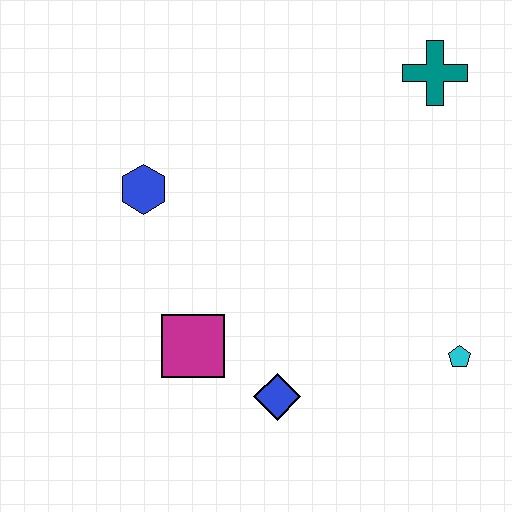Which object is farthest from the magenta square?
The teal cross is farthest from the magenta square.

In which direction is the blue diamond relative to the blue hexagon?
The blue diamond is below the blue hexagon.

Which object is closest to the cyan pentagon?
The blue diamond is closest to the cyan pentagon.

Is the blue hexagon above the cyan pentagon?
Yes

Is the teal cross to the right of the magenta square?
Yes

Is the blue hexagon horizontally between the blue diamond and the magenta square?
No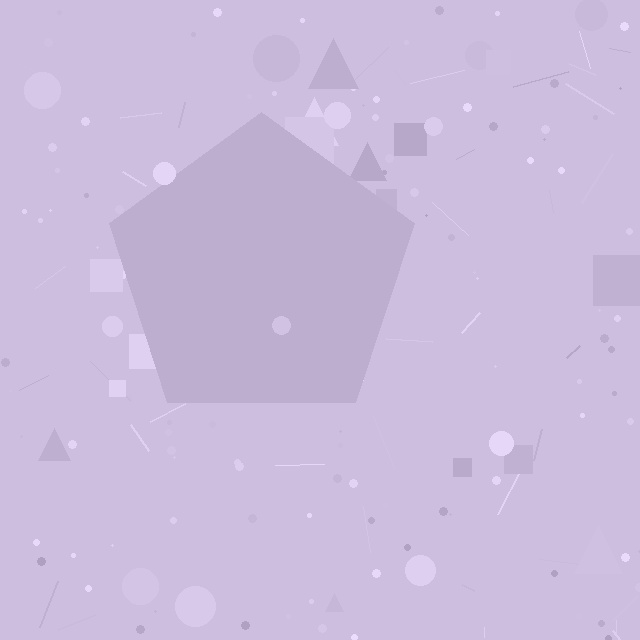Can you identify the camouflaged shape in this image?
The camouflaged shape is a pentagon.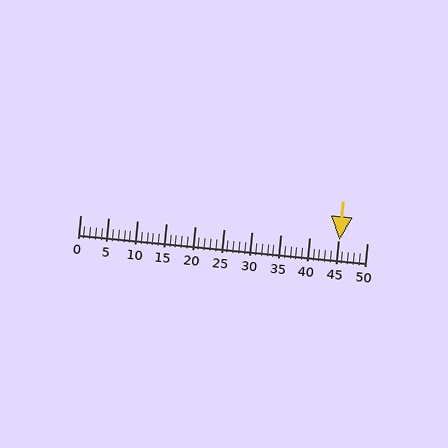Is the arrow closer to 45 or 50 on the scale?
The arrow is closer to 45.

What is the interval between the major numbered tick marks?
The major tick marks are spaced 5 units apart.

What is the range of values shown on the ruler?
The ruler shows values from 0 to 50.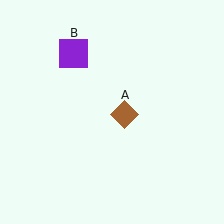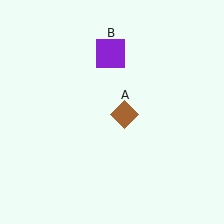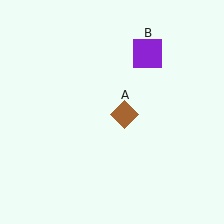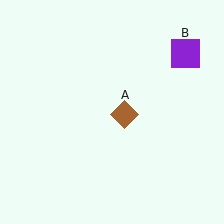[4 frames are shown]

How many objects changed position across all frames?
1 object changed position: purple square (object B).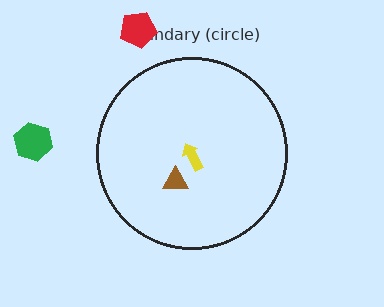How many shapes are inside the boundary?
2 inside, 2 outside.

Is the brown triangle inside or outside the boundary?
Inside.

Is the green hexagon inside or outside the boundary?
Outside.